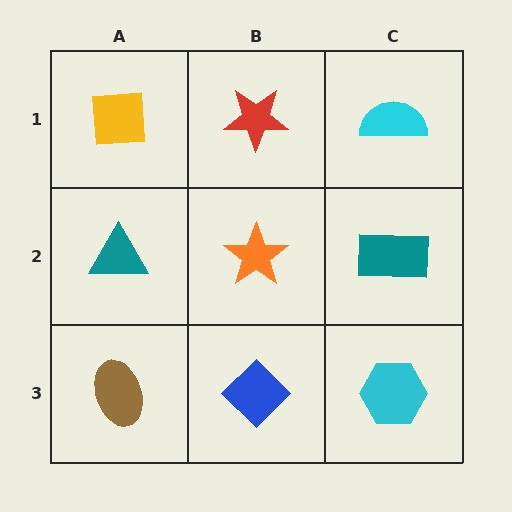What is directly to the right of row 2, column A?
An orange star.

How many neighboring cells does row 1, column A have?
2.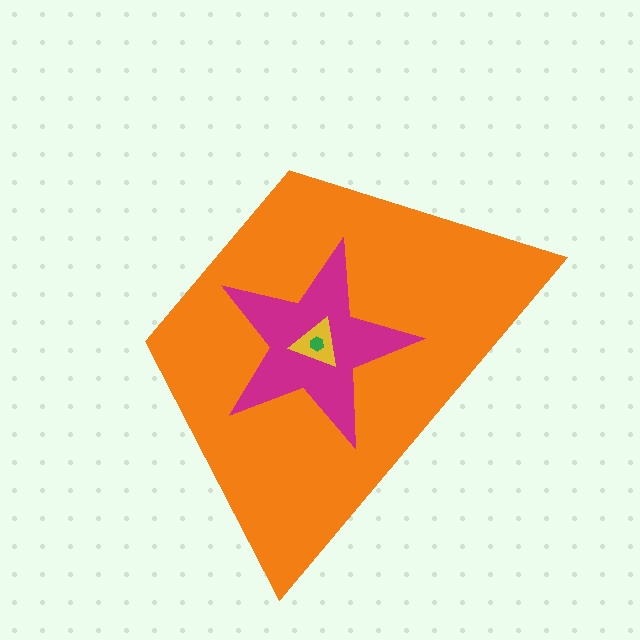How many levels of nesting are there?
4.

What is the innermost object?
The green hexagon.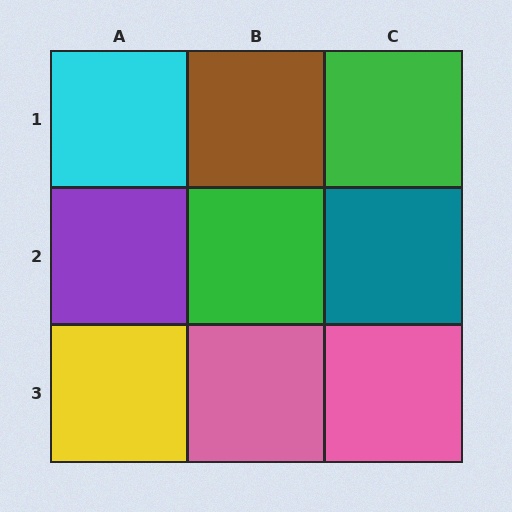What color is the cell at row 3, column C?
Pink.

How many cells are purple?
1 cell is purple.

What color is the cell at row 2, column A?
Purple.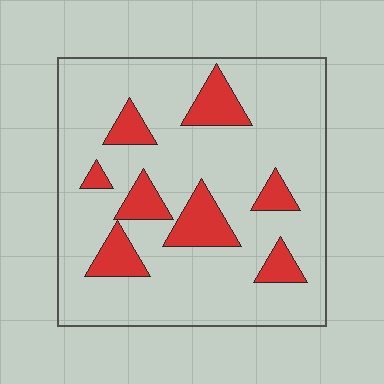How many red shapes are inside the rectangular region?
8.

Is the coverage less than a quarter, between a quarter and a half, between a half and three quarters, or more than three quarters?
Less than a quarter.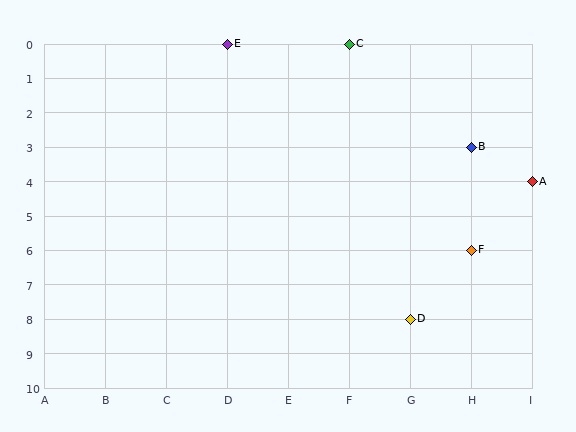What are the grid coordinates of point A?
Point A is at grid coordinates (I, 4).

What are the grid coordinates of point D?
Point D is at grid coordinates (G, 8).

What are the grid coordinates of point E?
Point E is at grid coordinates (D, 0).